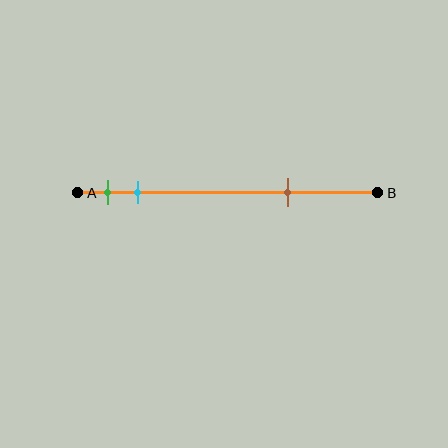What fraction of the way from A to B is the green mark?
The green mark is approximately 10% (0.1) of the way from A to B.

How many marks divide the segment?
There are 3 marks dividing the segment.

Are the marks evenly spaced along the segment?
No, the marks are not evenly spaced.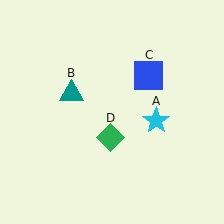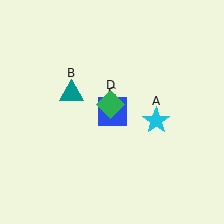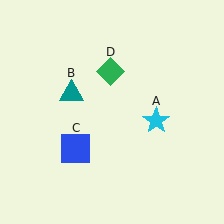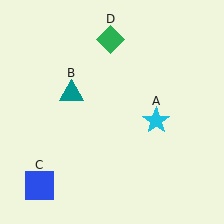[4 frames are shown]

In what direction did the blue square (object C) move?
The blue square (object C) moved down and to the left.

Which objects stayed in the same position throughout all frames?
Cyan star (object A) and teal triangle (object B) remained stationary.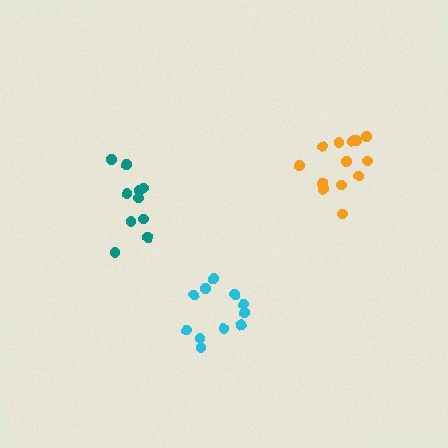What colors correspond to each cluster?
The clusters are colored: cyan, teal, orange.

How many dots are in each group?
Group 1: 11 dots, Group 2: 10 dots, Group 3: 13 dots (34 total).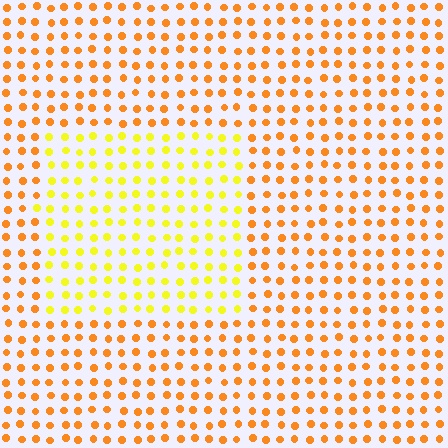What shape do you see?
I see a rectangle.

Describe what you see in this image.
The image is filled with small orange elements in a uniform arrangement. A rectangle-shaped region is visible where the elements are tinted to a slightly different hue, forming a subtle color boundary.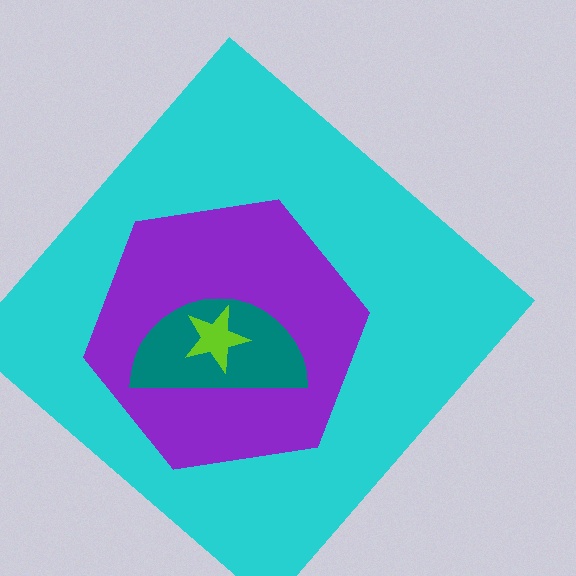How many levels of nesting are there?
4.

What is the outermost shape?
The cyan diamond.